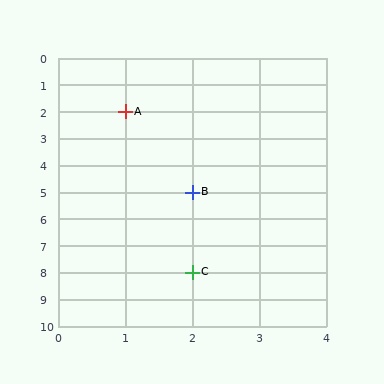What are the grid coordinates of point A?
Point A is at grid coordinates (1, 2).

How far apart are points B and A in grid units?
Points B and A are 1 column and 3 rows apart (about 3.2 grid units diagonally).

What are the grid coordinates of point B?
Point B is at grid coordinates (2, 5).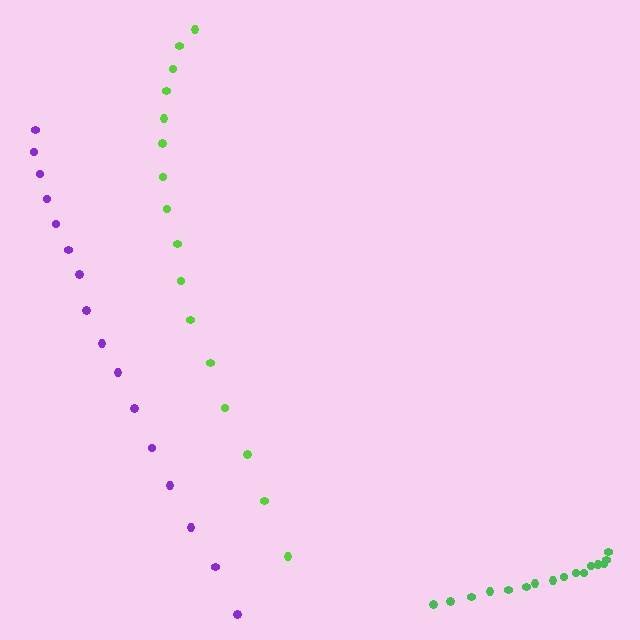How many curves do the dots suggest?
There are 3 distinct paths.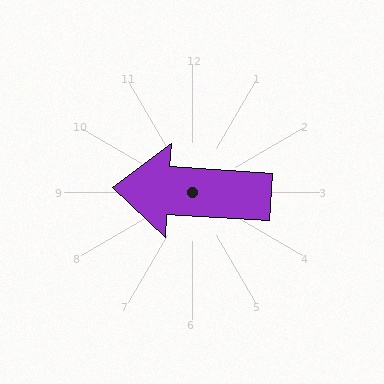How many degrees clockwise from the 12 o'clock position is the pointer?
Approximately 274 degrees.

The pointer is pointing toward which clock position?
Roughly 9 o'clock.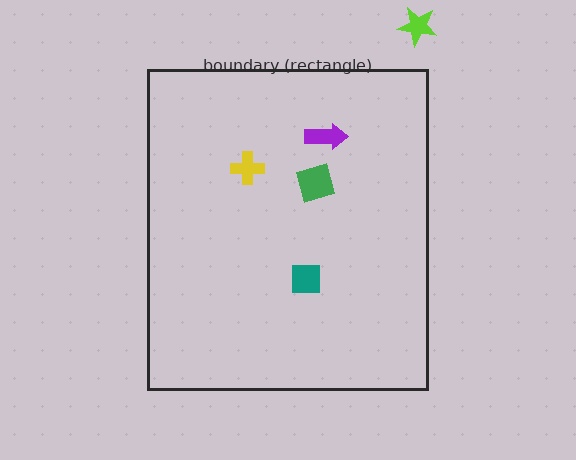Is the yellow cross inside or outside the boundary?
Inside.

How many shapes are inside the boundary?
4 inside, 1 outside.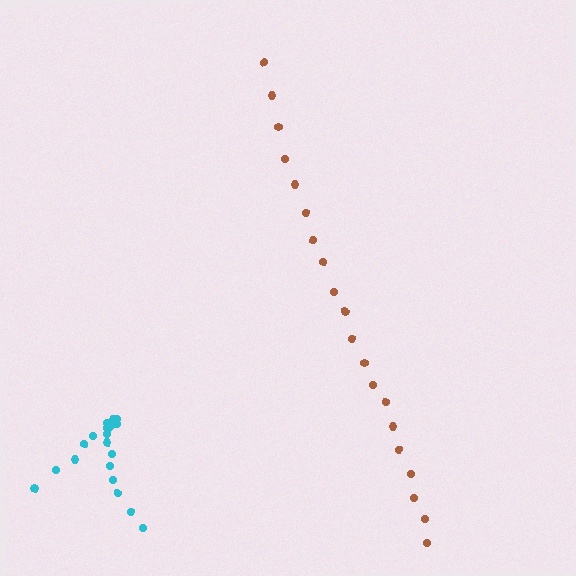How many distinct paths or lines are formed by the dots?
There are 2 distinct paths.